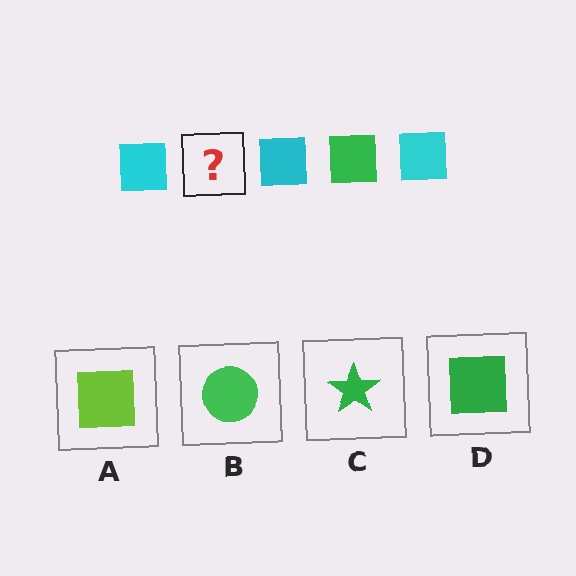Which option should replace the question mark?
Option D.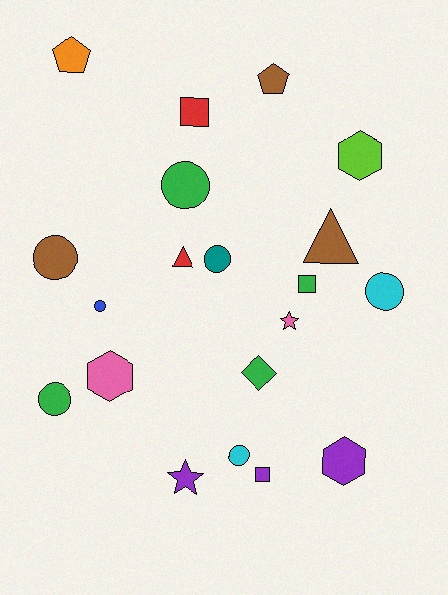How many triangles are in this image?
There are 2 triangles.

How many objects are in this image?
There are 20 objects.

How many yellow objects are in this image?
There are no yellow objects.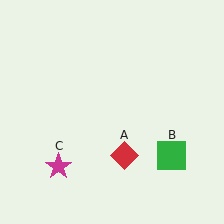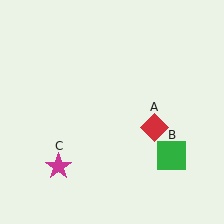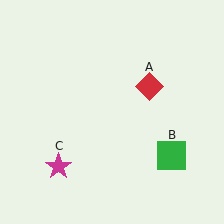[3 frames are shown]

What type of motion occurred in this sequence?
The red diamond (object A) rotated counterclockwise around the center of the scene.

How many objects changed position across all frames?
1 object changed position: red diamond (object A).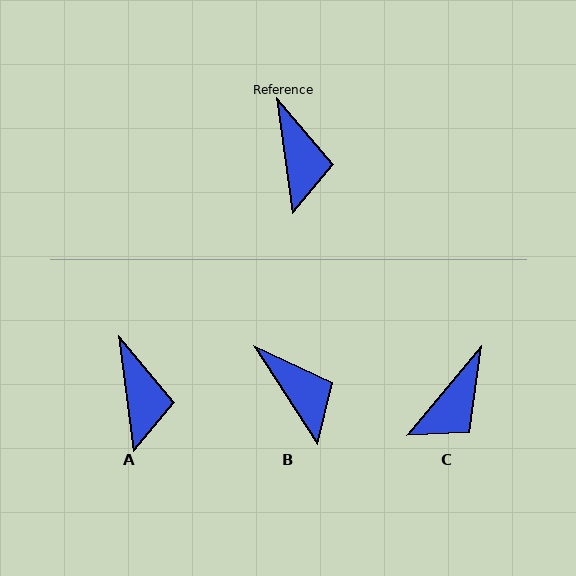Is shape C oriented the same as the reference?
No, it is off by about 48 degrees.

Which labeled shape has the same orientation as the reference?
A.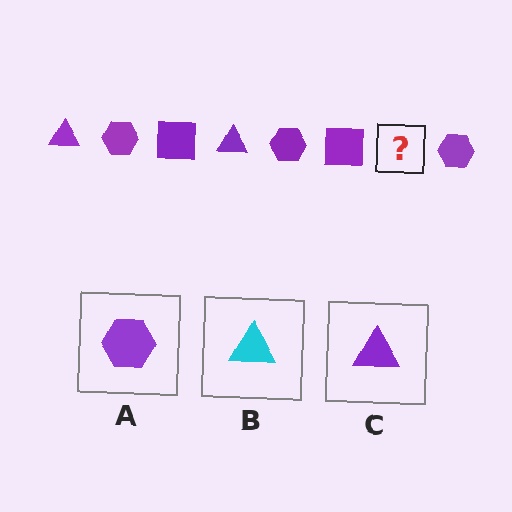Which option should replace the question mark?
Option C.